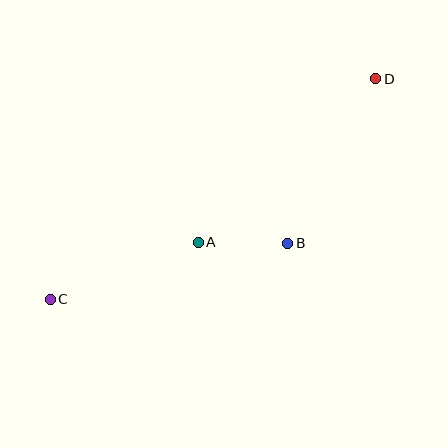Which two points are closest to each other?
Points A and B are closest to each other.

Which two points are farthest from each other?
Points C and D are farthest from each other.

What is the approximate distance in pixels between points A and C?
The distance between A and C is approximately 158 pixels.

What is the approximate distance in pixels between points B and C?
The distance between B and C is approximately 244 pixels.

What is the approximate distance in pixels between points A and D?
The distance between A and D is approximately 241 pixels.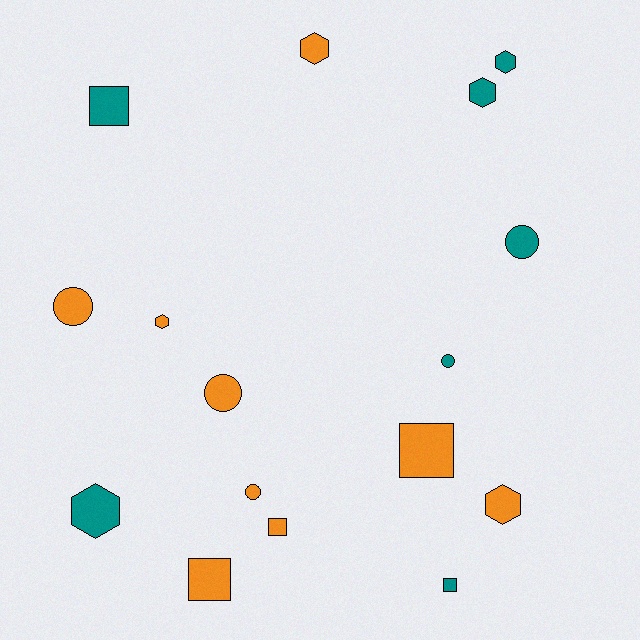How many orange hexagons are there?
There are 3 orange hexagons.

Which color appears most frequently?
Orange, with 9 objects.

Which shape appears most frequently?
Hexagon, with 6 objects.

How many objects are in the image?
There are 16 objects.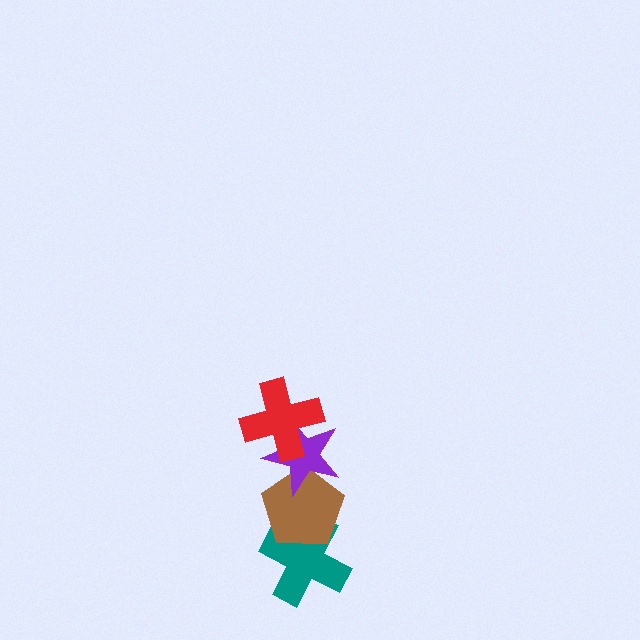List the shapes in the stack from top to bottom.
From top to bottom: the red cross, the purple star, the brown pentagon, the teal cross.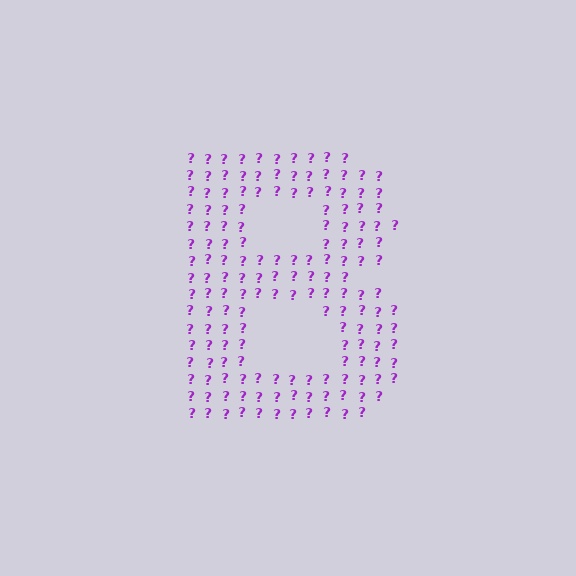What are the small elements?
The small elements are question marks.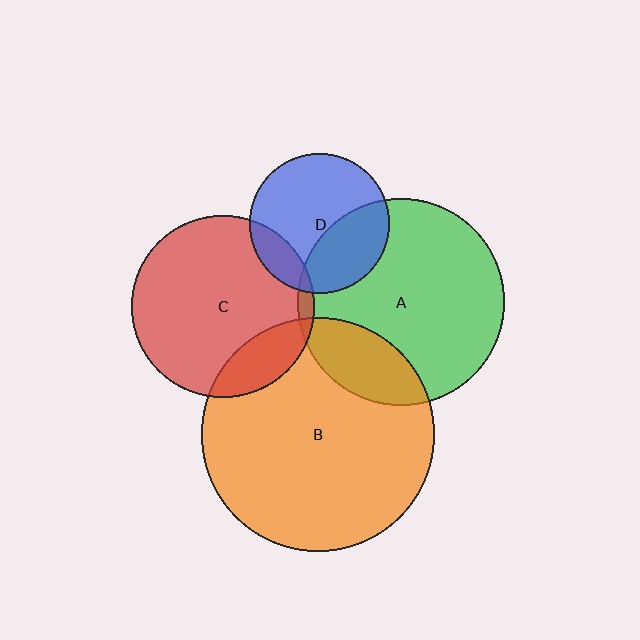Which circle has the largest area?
Circle B (orange).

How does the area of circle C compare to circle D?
Approximately 1.7 times.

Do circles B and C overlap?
Yes.